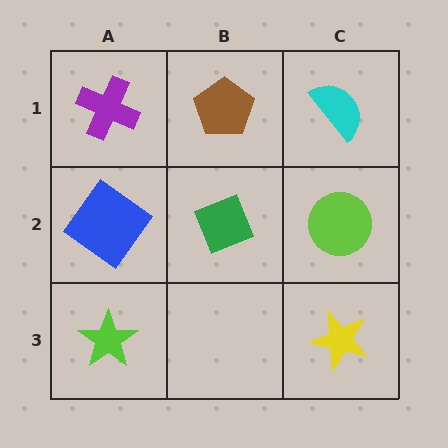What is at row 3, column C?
A yellow star.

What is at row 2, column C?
A lime circle.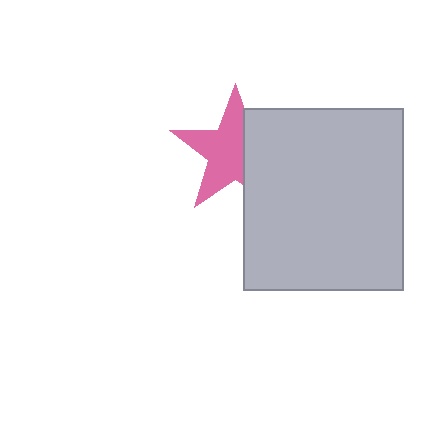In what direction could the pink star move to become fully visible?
The pink star could move left. That would shift it out from behind the light gray rectangle entirely.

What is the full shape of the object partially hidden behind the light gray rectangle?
The partially hidden object is a pink star.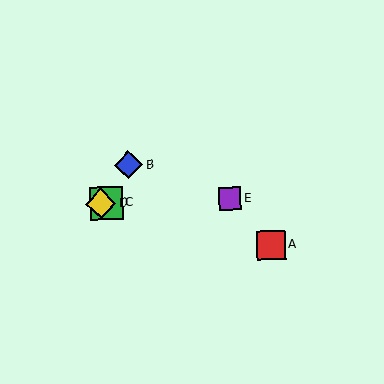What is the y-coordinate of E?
Object E is at y≈199.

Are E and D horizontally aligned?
Yes, both are at y≈199.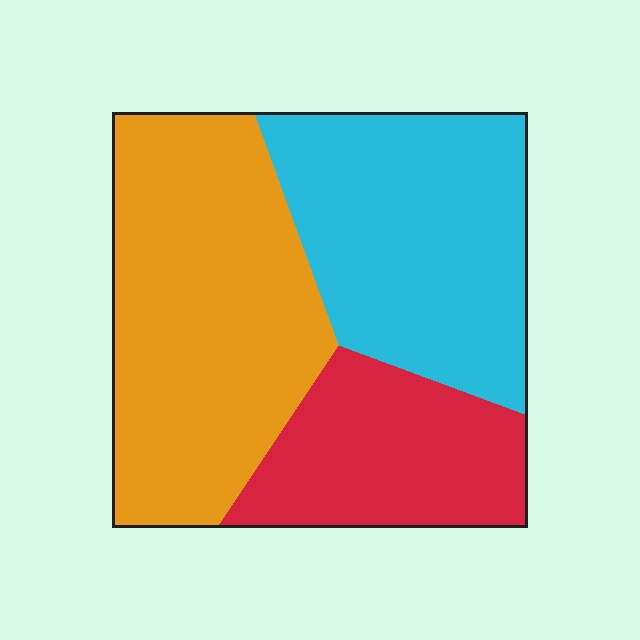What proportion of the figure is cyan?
Cyan covers roughly 35% of the figure.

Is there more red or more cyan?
Cyan.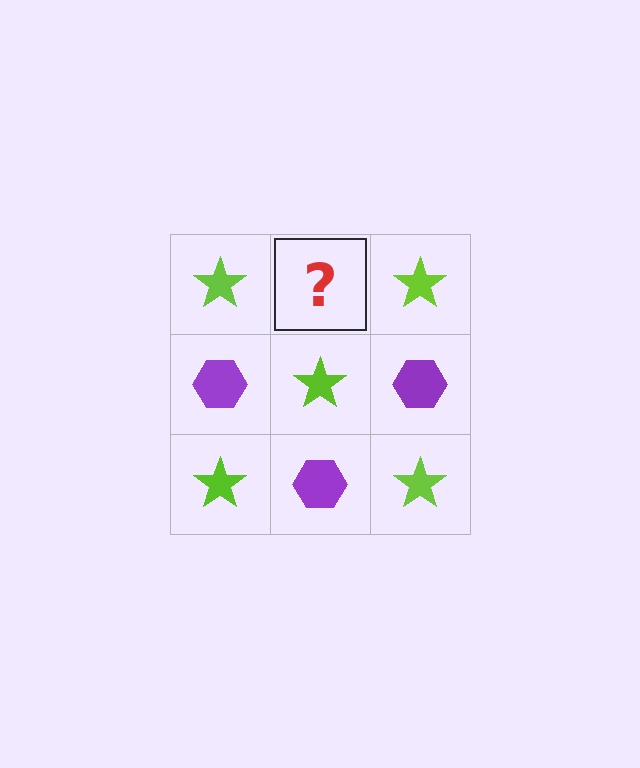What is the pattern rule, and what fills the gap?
The rule is that it alternates lime star and purple hexagon in a checkerboard pattern. The gap should be filled with a purple hexagon.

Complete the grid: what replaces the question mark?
The question mark should be replaced with a purple hexagon.